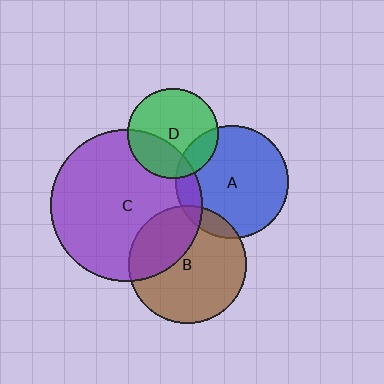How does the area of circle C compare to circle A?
Approximately 1.8 times.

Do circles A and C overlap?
Yes.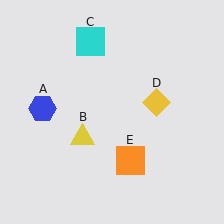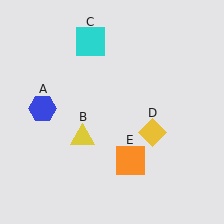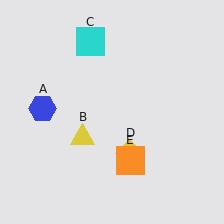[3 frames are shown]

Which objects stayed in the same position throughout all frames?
Blue hexagon (object A) and yellow triangle (object B) and cyan square (object C) and orange square (object E) remained stationary.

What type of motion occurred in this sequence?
The yellow diamond (object D) rotated clockwise around the center of the scene.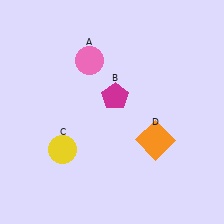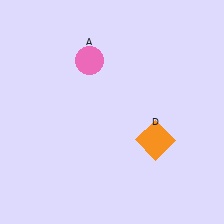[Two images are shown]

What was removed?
The yellow circle (C), the magenta pentagon (B) were removed in Image 2.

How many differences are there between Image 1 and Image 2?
There are 2 differences between the two images.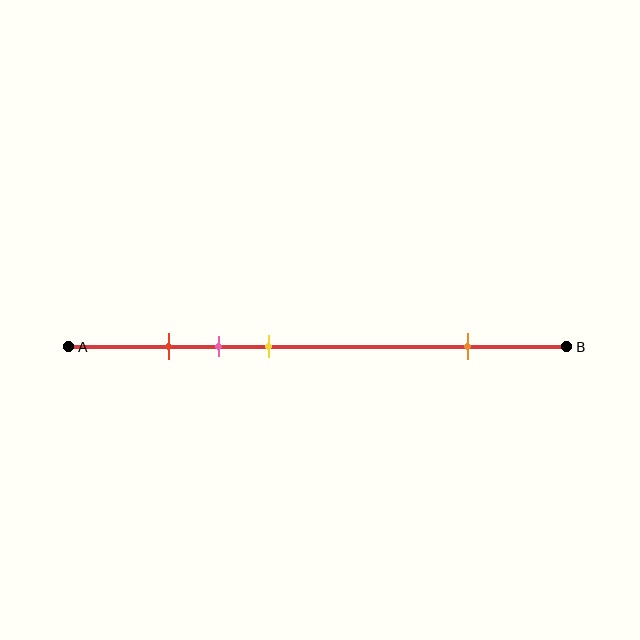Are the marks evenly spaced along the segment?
No, the marks are not evenly spaced.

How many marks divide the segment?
There are 4 marks dividing the segment.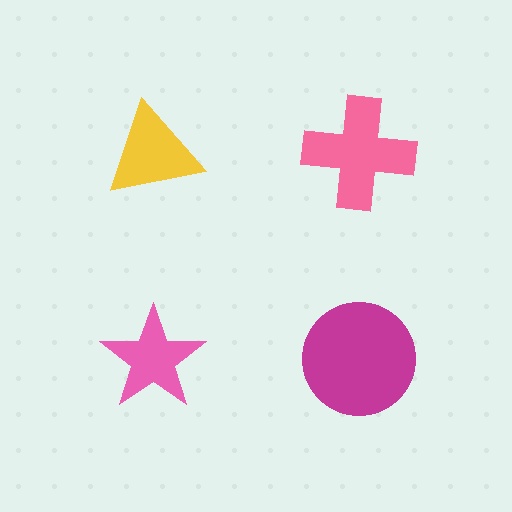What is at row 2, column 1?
A pink star.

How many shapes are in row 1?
2 shapes.